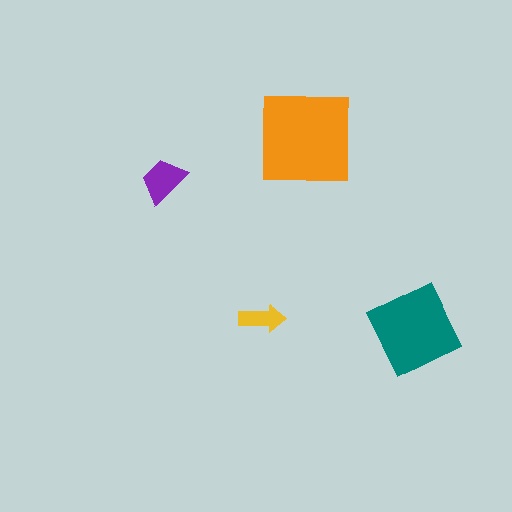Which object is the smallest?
The yellow arrow.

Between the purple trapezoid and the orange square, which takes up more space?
The orange square.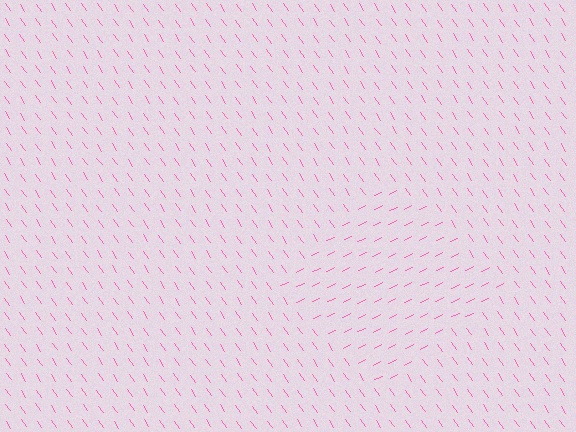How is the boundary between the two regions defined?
The boundary is defined purely by a change in line orientation (approximately 82 degrees difference). All lines are the same color and thickness.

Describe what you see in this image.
The image is filled with small pink line segments. A diamond region in the image has lines oriented differently from the surrounding lines, creating a visible texture boundary.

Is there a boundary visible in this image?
Yes, there is a texture boundary formed by a change in line orientation.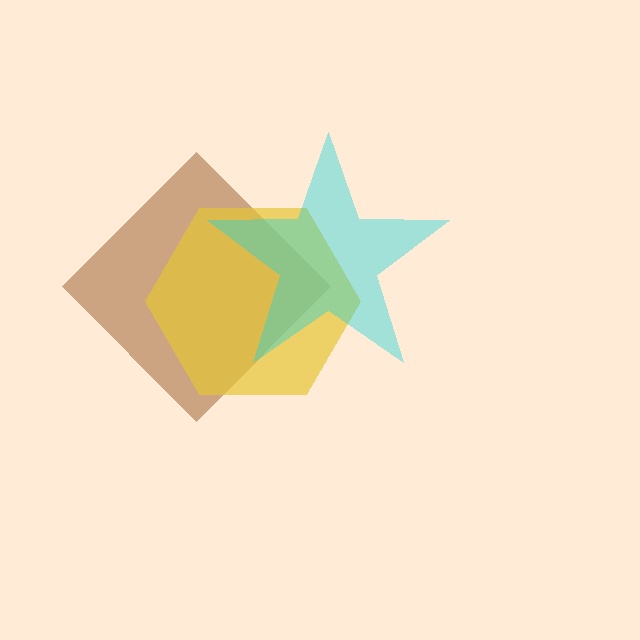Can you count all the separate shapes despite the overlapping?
Yes, there are 3 separate shapes.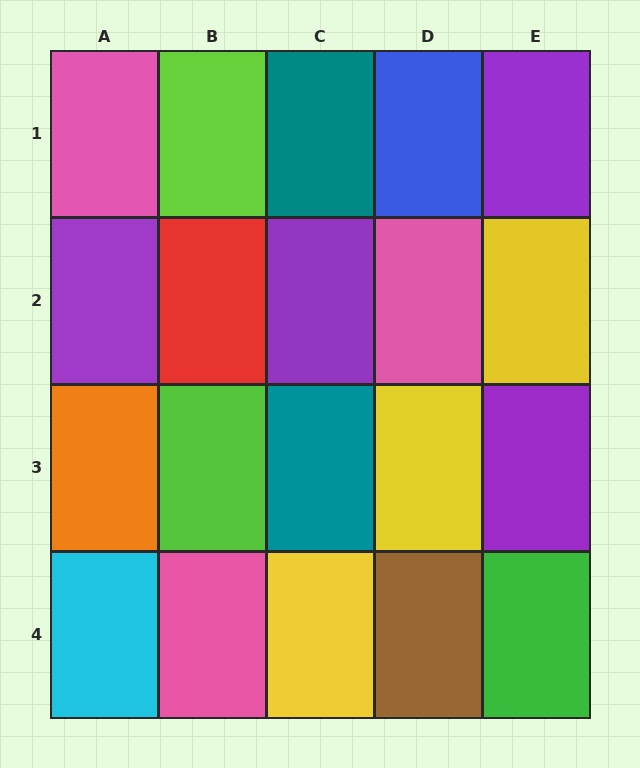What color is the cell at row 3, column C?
Teal.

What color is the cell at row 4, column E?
Green.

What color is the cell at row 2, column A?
Purple.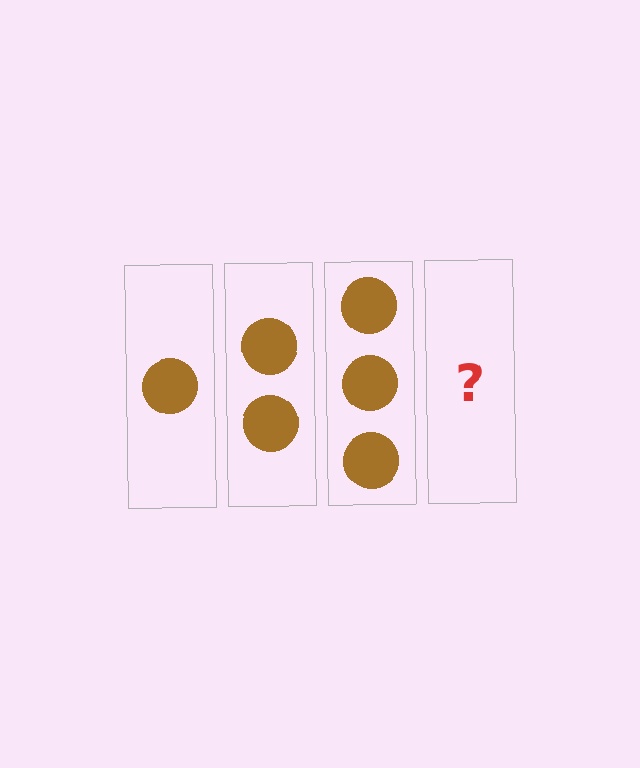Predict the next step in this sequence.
The next step is 4 circles.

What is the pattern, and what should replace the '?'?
The pattern is that each step adds one more circle. The '?' should be 4 circles.